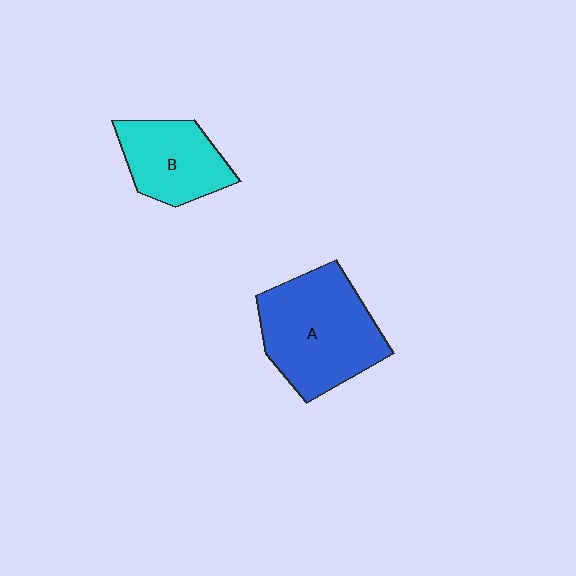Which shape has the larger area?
Shape A (blue).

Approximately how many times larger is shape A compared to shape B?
Approximately 1.6 times.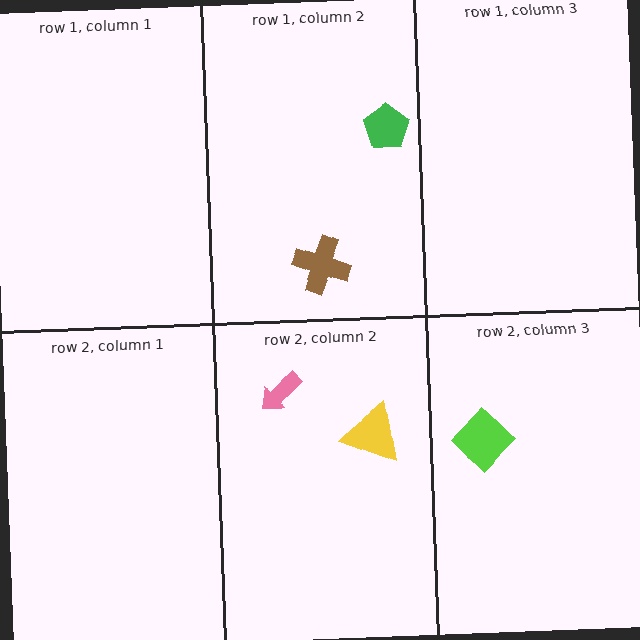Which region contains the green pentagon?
The row 1, column 2 region.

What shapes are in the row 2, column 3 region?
The lime diamond.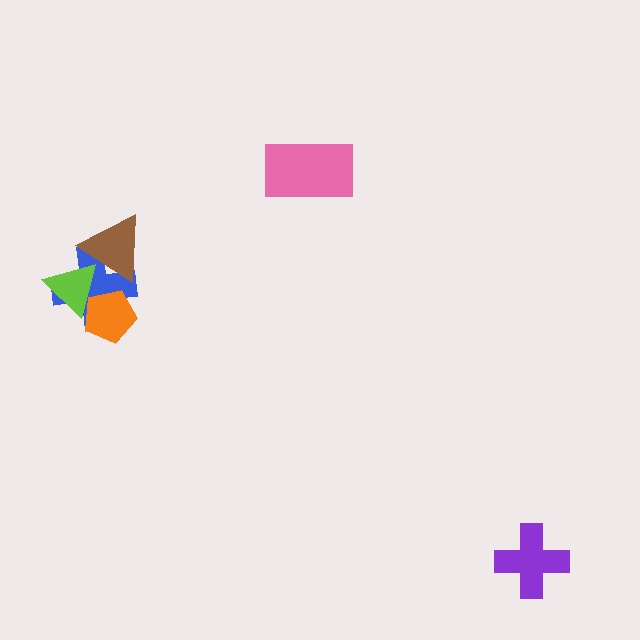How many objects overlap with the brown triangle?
2 objects overlap with the brown triangle.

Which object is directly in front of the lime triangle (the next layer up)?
The orange pentagon is directly in front of the lime triangle.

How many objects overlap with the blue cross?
3 objects overlap with the blue cross.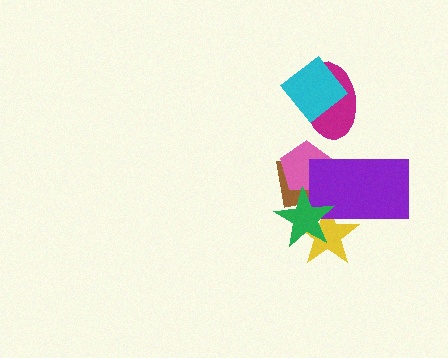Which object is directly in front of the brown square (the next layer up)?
The pink pentagon is directly in front of the brown square.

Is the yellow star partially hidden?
Yes, it is partially covered by another shape.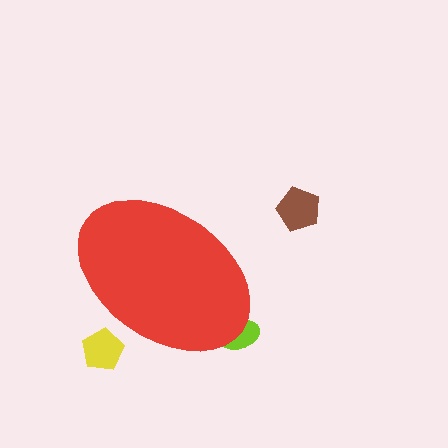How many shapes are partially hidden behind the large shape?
2 shapes are partially hidden.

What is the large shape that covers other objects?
A red ellipse.